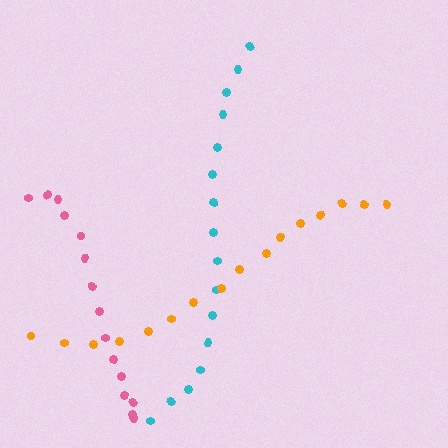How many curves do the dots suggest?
There are 3 distinct paths.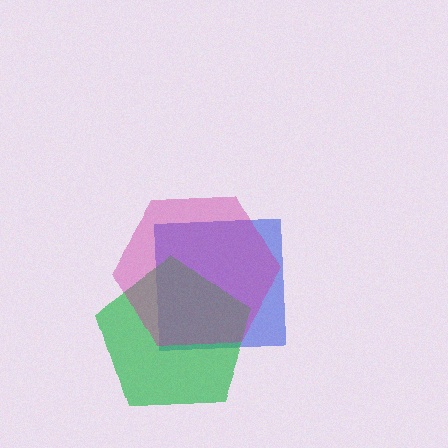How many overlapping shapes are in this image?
There are 3 overlapping shapes in the image.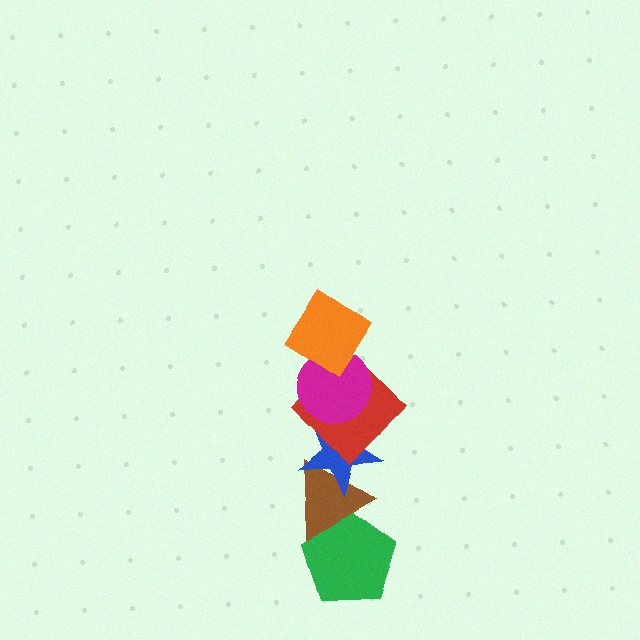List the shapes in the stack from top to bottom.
From top to bottom: the orange diamond, the magenta circle, the red diamond, the blue star, the brown triangle, the green pentagon.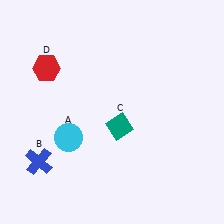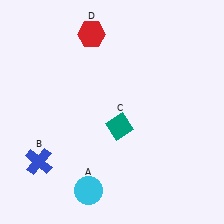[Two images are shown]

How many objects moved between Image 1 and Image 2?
2 objects moved between the two images.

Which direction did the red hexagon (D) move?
The red hexagon (D) moved right.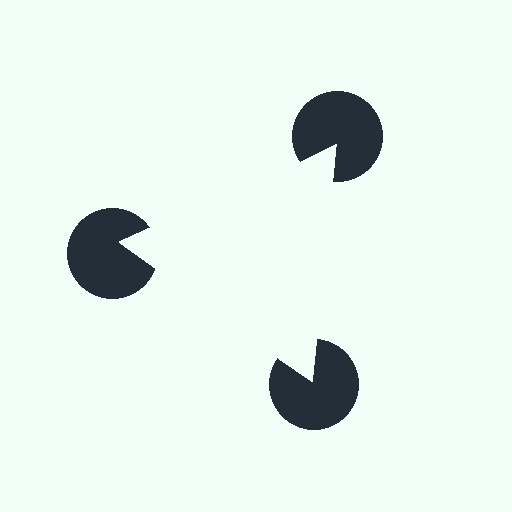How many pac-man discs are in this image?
There are 3 — one at each vertex of the illusory triangle.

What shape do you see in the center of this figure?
An illusory triangle — its edges are inferred from the aligned wedge cuts in the pac-man discs, not physically drawn.